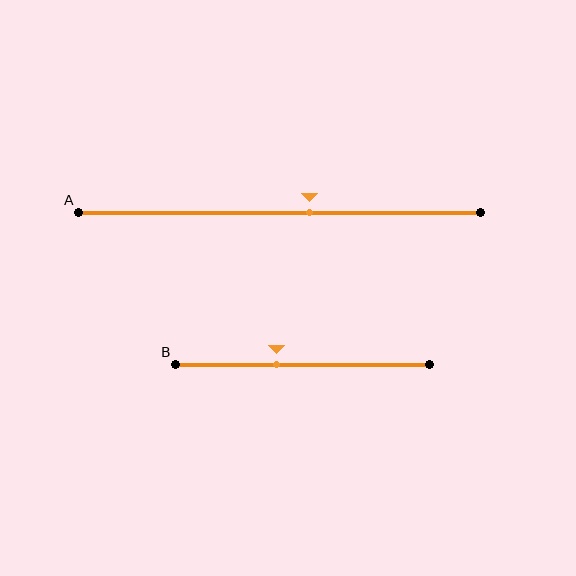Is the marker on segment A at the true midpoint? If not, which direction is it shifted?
No, the marker on segment A is shifted to the right by about 7% of the segment length.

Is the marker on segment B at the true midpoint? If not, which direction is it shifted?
No, the marker on segment B is shifted to the left by about 10% of the segment length.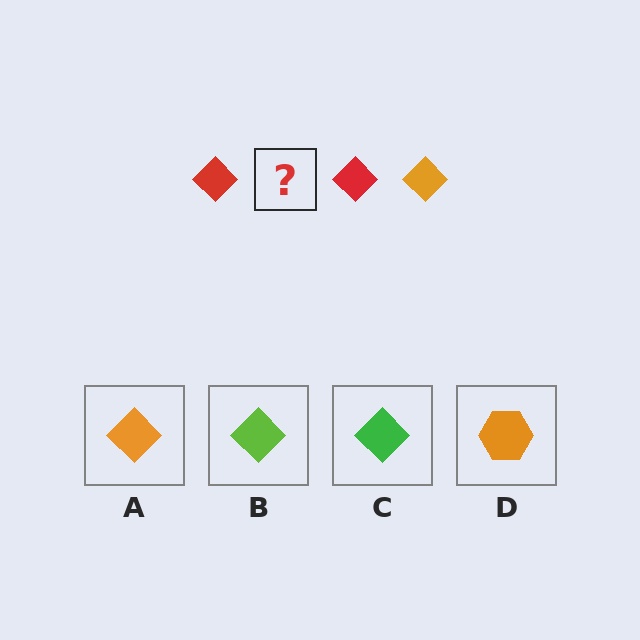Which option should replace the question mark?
Option A.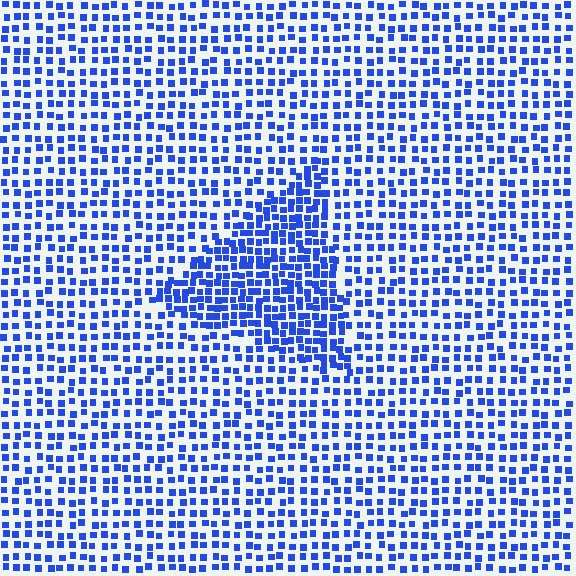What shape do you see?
I see a triangle.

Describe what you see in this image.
The image contains small blue elements arranged at two different densities. A triangle-shaped region is visible where the elements are more densely packed than the surrounding area.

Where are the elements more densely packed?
The elements are more densely packed inside the triangle boundary.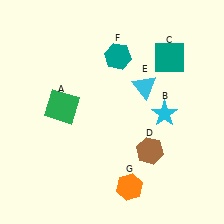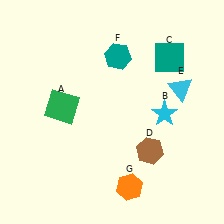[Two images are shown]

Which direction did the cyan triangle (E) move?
The cyan triangle (E) moved right.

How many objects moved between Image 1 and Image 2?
1 object moved between the two images.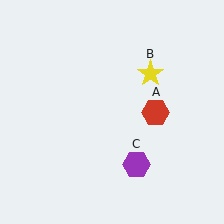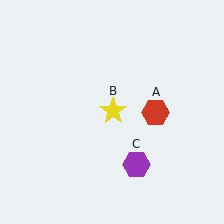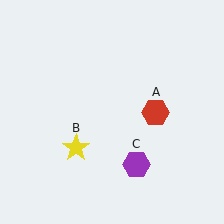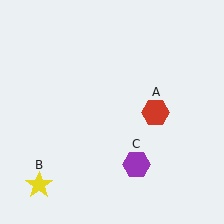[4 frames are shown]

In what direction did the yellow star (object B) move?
The yellow star (object B) moved down and to the left.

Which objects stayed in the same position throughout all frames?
Red hexagon (object A) and purple hexagon (object C) remained stationary.